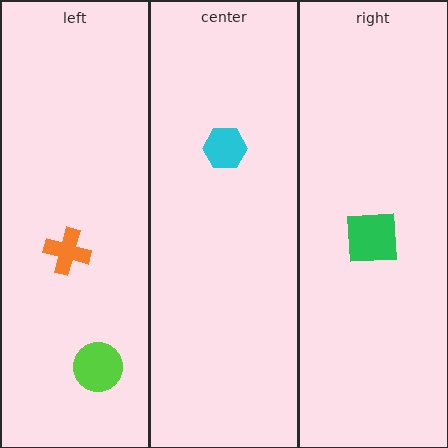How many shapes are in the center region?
1.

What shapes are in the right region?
The green square.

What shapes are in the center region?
The cyan hexagon.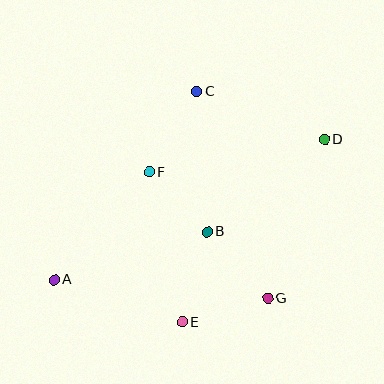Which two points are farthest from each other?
Points A and D are farthest from each other.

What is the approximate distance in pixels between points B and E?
The distance between B and E is approximately 93 pixels.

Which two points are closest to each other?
Points B and F are closest to each other.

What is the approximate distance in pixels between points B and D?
The distance between B and D is approximately 150 pixels.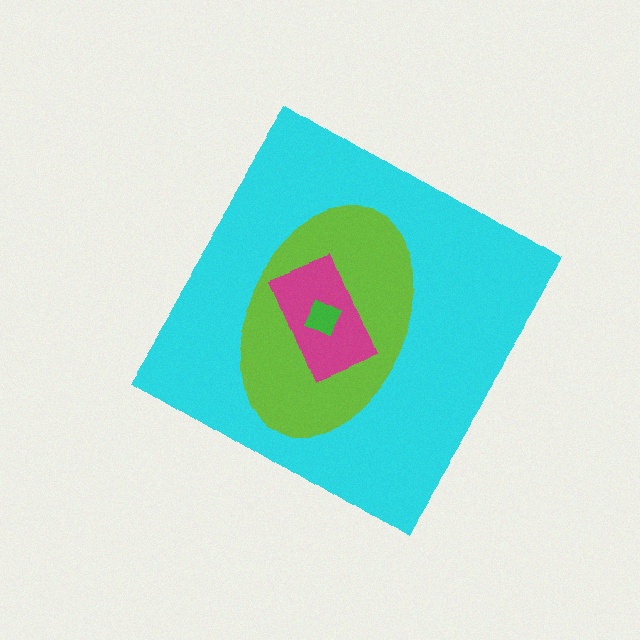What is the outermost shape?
The cyan diamond.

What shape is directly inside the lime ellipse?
The magenta rectangle.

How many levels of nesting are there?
4.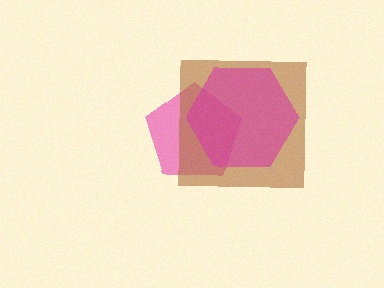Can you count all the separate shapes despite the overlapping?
Yes, there are 3 separate shapes.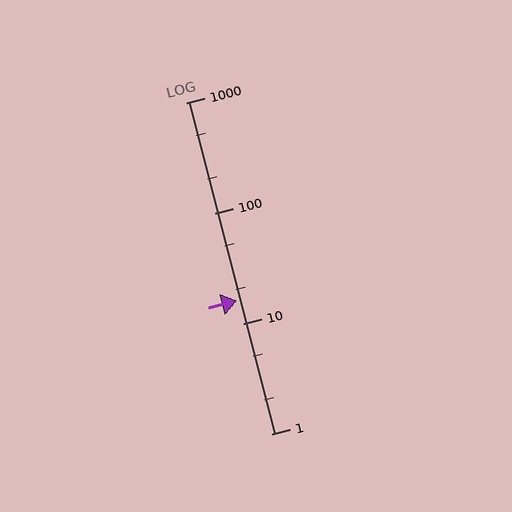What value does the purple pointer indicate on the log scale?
The pointer indicates approximately 16.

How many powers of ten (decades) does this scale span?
The scale spans 3 decades, from 1 to 1000.